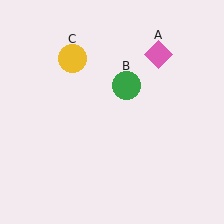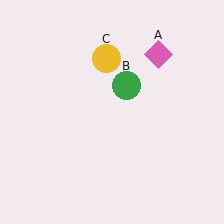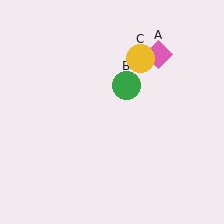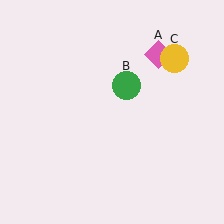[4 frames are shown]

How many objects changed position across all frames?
1 object changed position: yellow circle (object C).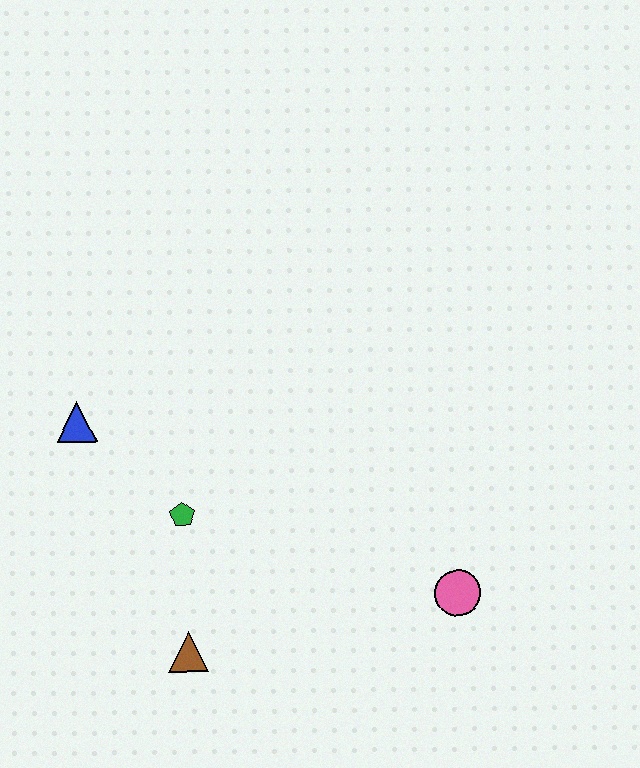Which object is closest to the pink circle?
The brown triangle is closest to the pink circle.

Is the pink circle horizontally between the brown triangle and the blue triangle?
No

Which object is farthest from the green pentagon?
The pink circle is farthest from the green pentagon.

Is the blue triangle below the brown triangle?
No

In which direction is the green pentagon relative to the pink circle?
The green pentagon is to the left of the pink circle.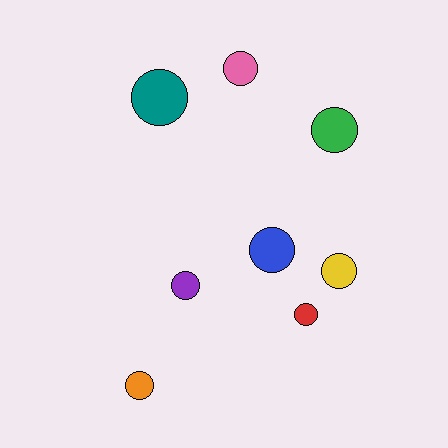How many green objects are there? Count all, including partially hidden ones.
There is 1 green object.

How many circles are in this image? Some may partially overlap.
There are 8 circles.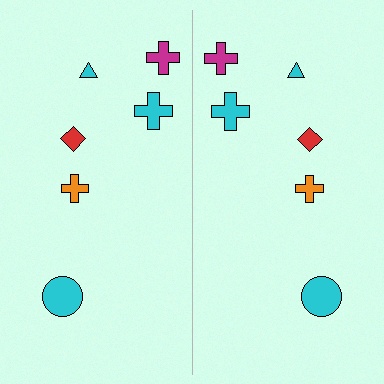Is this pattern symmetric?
Yes, this pattern has bilateral (reflection) symmetry.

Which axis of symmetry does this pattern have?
The pattern has a vertical axis of symmetry running through the center of the image.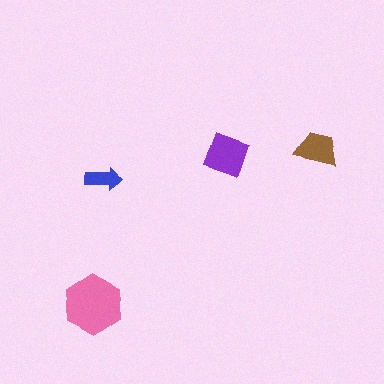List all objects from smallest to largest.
The blue arrow, the brown trapezoid, the purple square, the pink hexagon.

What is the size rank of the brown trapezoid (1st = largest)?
3rd.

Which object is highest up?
The brown trapezoid is topmost.